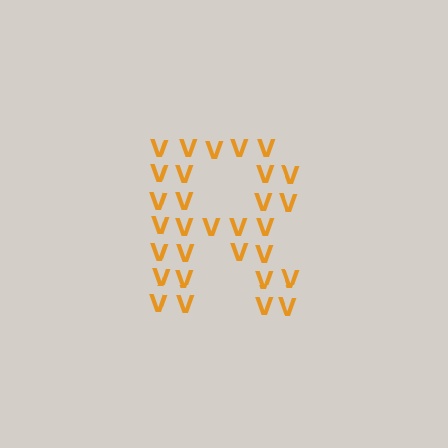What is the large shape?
The large shape is the letter R.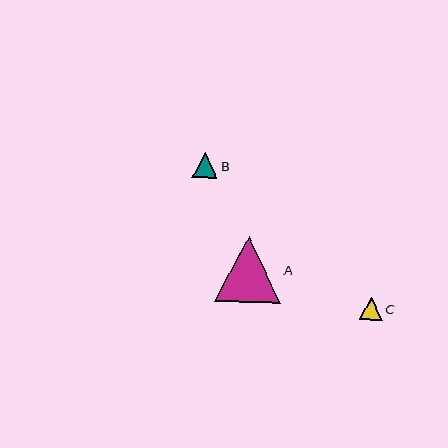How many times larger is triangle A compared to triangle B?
Triangle A is approximately 2.6 times the size of triangle B.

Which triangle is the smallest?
Triangle C is the smallest with a size of approximately 23 pixels.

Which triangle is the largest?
Triangle A is the largest with a size of approximately 66 pixels.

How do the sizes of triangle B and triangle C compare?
Triangle B and triangle C are approximately the same size.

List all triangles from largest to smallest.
From largest to smallest: A, B, C.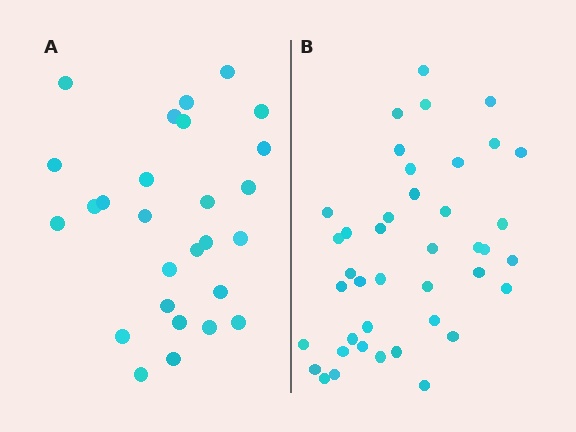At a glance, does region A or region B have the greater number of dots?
Region B (the right region) has more dots.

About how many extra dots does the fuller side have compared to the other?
Region B has approximately 15 more dots than region A.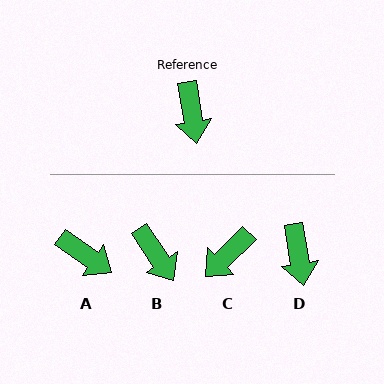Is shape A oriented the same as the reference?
No, it is off by about 46 degrees.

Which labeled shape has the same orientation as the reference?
D.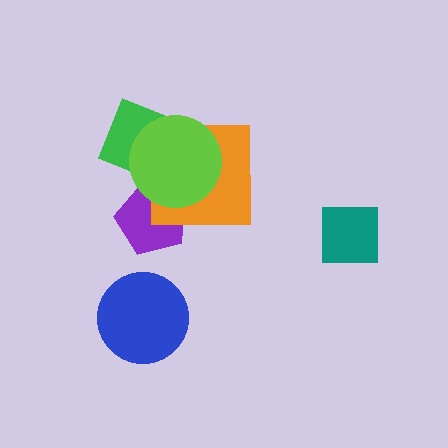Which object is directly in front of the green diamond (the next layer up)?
The orange square is directly in front of the green diamond.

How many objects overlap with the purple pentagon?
2 objects overlap with the purple pentagon.